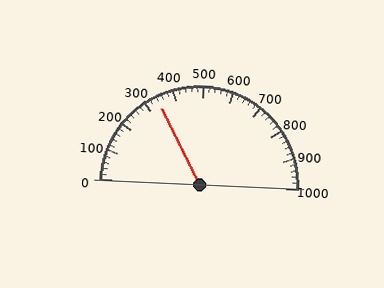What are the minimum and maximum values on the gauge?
The gauge ranges from 0 to 1000.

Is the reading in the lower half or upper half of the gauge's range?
The reading is in the lower half of the range (0 to 1000).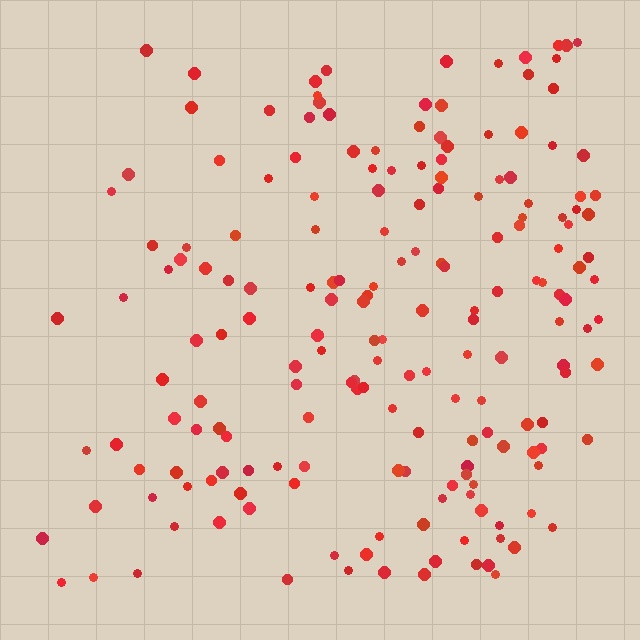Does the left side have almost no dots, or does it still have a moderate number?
Still a moderate number, just noticeably fewer than the right.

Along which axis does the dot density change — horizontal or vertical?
Horizontal.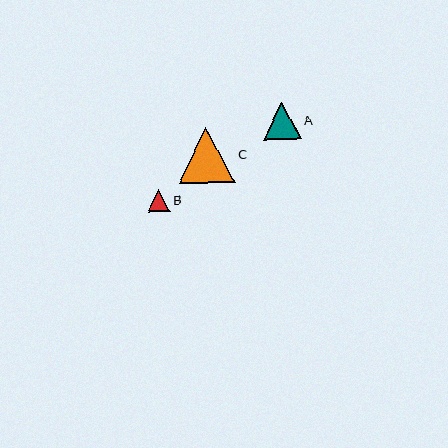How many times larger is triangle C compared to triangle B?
Triangle C is approximately 2.6 times the size of triangle B.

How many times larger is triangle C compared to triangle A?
Triangle C is approximately 1.5 times the size of triangle A.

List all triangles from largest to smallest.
From largest to smallest: C, A, B.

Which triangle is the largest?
Triangle C is the largest with a size of approximately 56 pixels.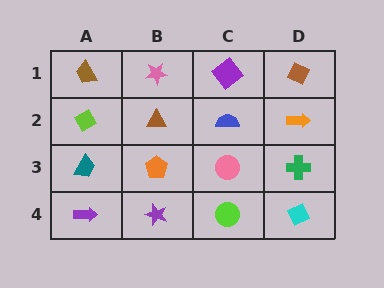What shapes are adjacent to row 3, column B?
A brown triangle (row 2, column B), a purple star (row 4, column B), a teal trapezoid (row 3, column A), a pink circle (row 3, column C).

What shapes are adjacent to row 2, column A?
A brown trapezoid (row 1, column A), a teal trapezoid (row 3, column A), a brown triangle (row 2, column B).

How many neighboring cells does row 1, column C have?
3.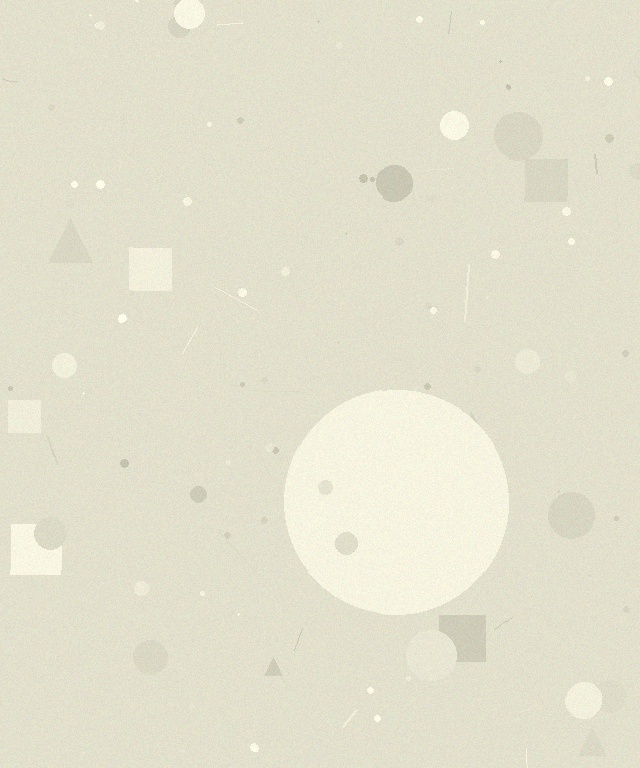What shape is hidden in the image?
A circle is hidden in the image.